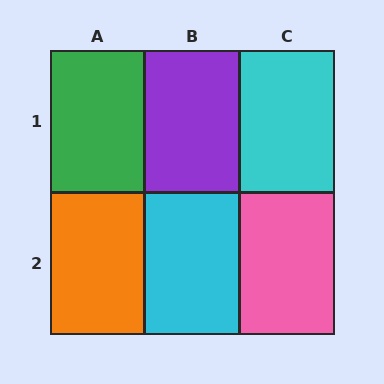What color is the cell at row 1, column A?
Green.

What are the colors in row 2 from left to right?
Orange, cyan, pink.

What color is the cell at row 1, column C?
Cyan.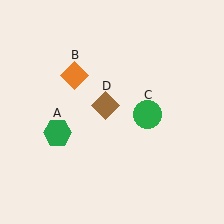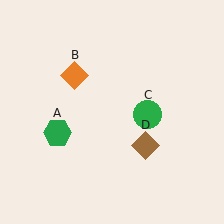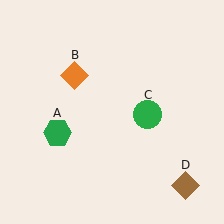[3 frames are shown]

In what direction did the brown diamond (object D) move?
The brown diamond (object D) moved down and to the right.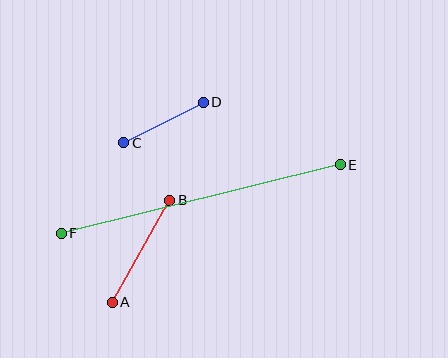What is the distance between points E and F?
The distance is approximately 287 pixels.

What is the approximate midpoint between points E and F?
The midpoint is at approximately (201, 199) pixels.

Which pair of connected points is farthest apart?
Points E and F are farthest apart.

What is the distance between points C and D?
The distance is approximately 89 pixels.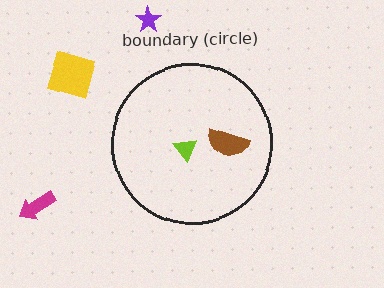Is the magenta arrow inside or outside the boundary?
Outside.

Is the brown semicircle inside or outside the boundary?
Inside.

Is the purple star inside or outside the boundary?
Outside.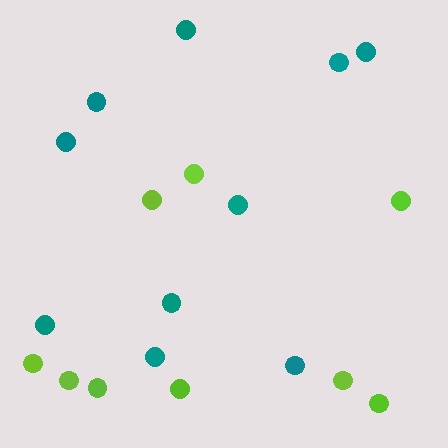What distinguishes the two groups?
There are 2 groups: one group of lime circles (9) and one group of teal circles (10).